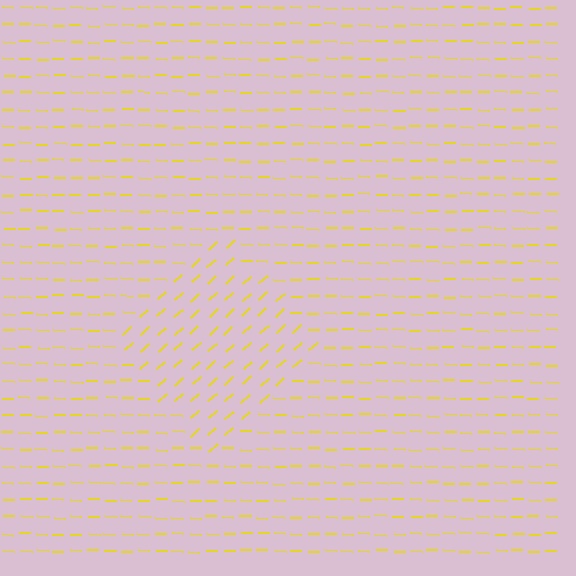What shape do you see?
I see a diamond.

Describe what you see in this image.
The image is filled with small yellow line segments. A diamond region in the image has lines oriented differently from the surrounding lines, creating a visible texture boundary.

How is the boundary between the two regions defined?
The boundary is defined purely by a change in line orientation (approximately 45 degrees difference). All lines are the same color and thickness.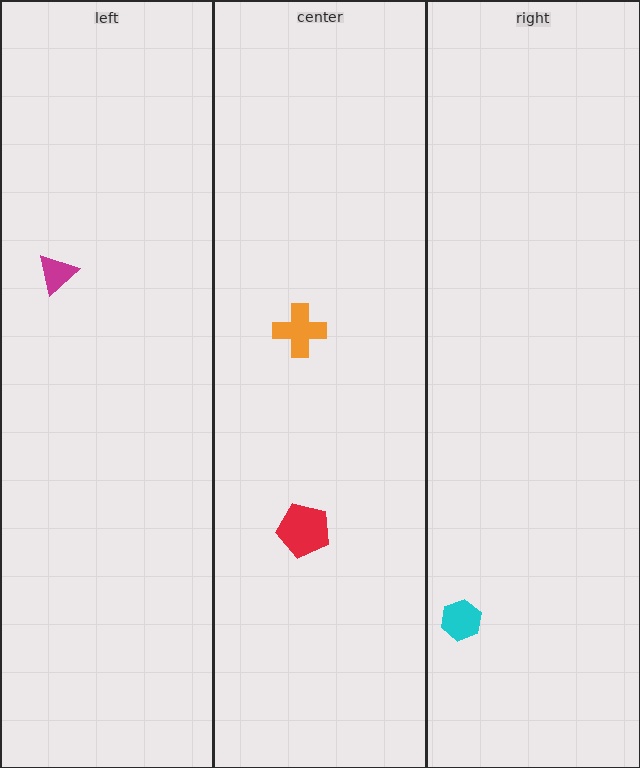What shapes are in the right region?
The cyan hexagon.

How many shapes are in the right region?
1.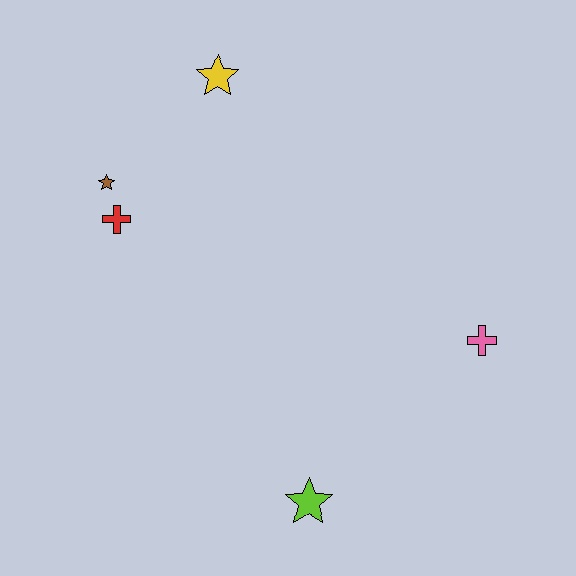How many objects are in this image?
There are 5 objects.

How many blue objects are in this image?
There are no blue objects.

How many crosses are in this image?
There are 2 crosses.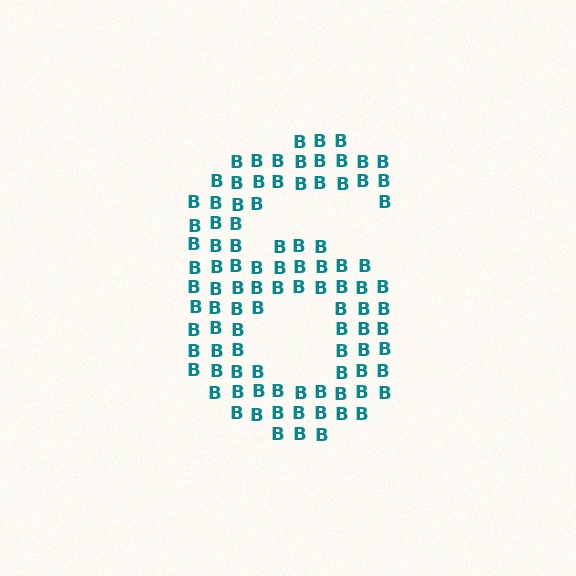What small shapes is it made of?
It is made of small letter B's.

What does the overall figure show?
The overall figure shows the digit 6.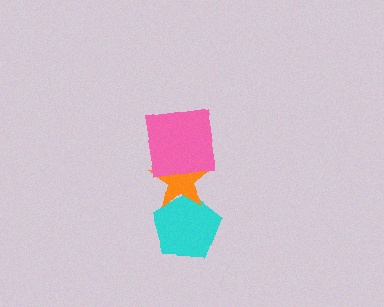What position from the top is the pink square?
The pink square is 1st from the top.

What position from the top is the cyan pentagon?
The cyan pentagon is 3rd from the top.